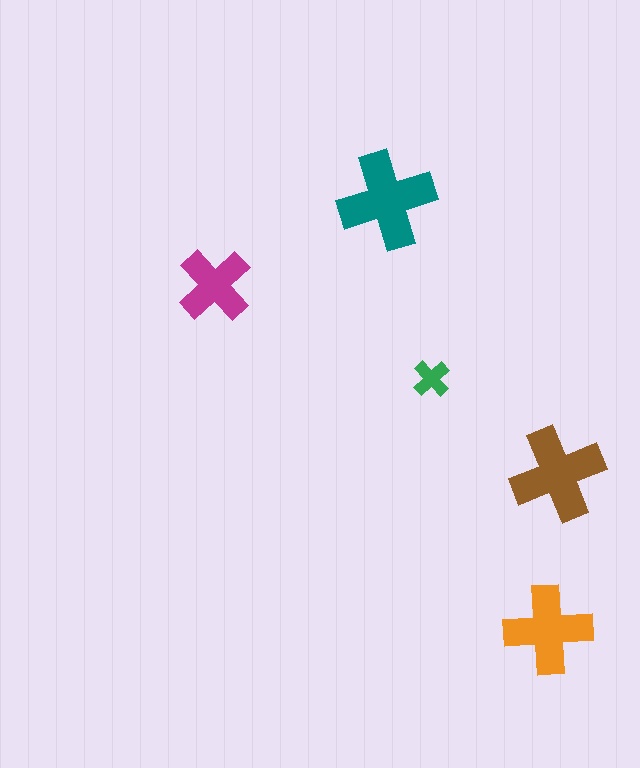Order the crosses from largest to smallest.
the teal one, the brown one, the orange one, the magenta one, the green one.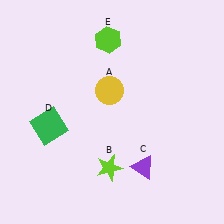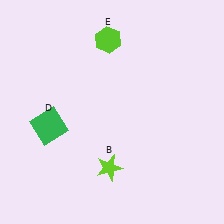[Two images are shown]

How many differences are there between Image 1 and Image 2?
There are 2 differences between the two images.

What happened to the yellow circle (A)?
The yellow circle (A) was removed in Image 2. It was in the top-left area of Image 1.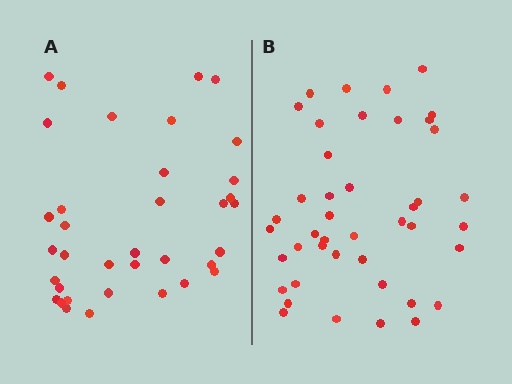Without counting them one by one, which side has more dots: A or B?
Region B (the right region) has more dots.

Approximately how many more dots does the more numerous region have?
Region B has roughly 8 or so more dots than region A.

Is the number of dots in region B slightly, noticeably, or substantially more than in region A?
Region B has only slightly more — the two regions are fairly close. The ratio is roughly 1.2 to 1.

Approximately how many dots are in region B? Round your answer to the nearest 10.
About 40 dots. (The exact count is 43, which rounds to 40.)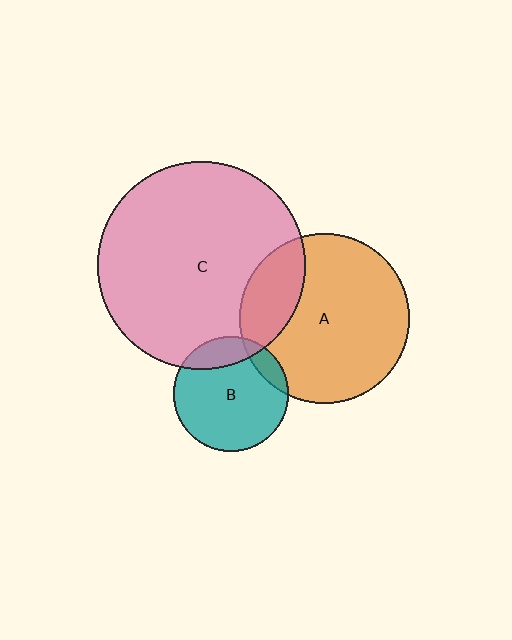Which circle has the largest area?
Circle C (pink).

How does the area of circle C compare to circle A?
Approximately 1.5 times.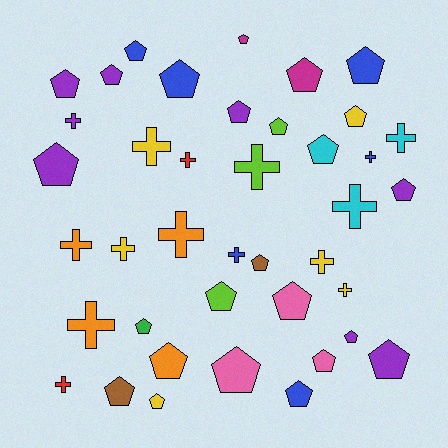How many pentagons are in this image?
There are 25 pentagons.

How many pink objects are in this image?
There are 3 pink objects.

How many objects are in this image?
There are 40 objects.